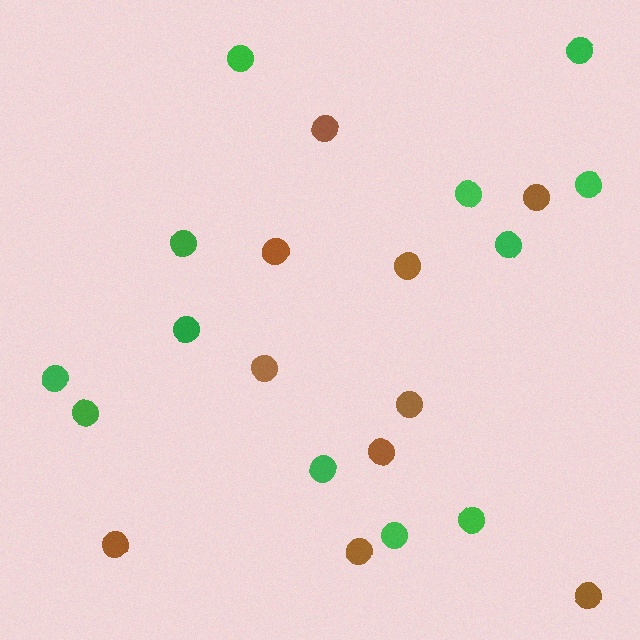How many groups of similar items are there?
There are 2 groups: one group of brown circles (10) and one group of green circles (12).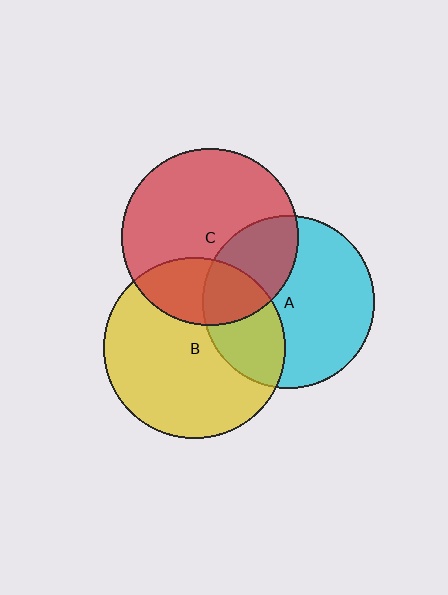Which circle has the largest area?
Circle B (yellow).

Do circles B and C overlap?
Yes.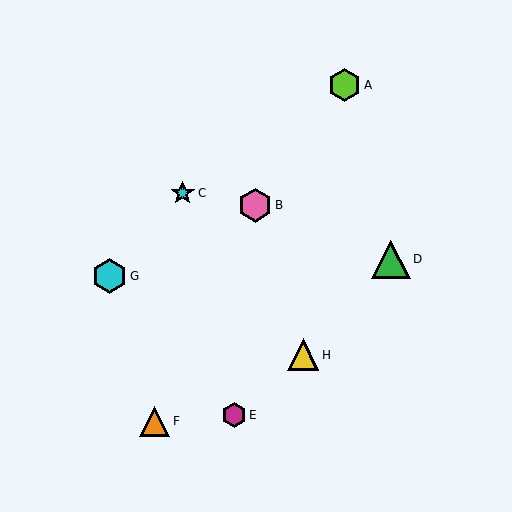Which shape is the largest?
The green triangle (labeled D) is the largest.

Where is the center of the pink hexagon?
The center of the pink hexagon is at (255, 205).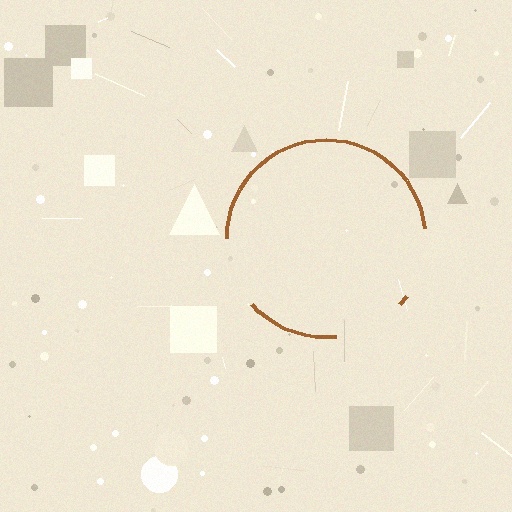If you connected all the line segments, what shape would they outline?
They would outline a circle.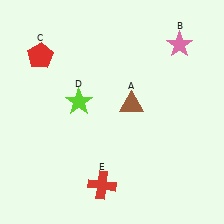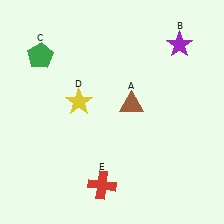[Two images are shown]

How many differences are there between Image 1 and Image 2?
There are 3 differences between the two images.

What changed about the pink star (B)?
In Image 1, B is pink. In Image 2, it changed to purple.